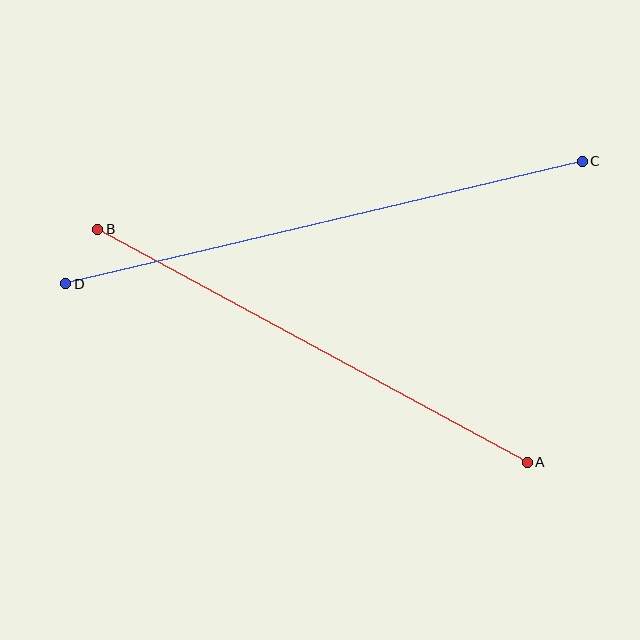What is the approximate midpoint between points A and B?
The midpoint is at approximately (312, 346) pixels.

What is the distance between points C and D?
The distance is approximately 531 pixels.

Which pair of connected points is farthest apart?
Points C and D are farthest apart.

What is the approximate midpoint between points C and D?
The midpoint is at approximately (324, 223) pixels.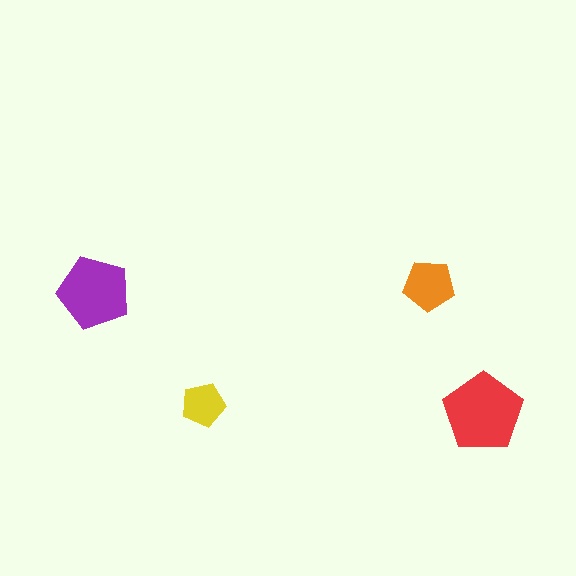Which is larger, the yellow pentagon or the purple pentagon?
The purple one.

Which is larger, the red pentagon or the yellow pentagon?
The red one.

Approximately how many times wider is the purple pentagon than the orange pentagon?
About 1.5 times wider.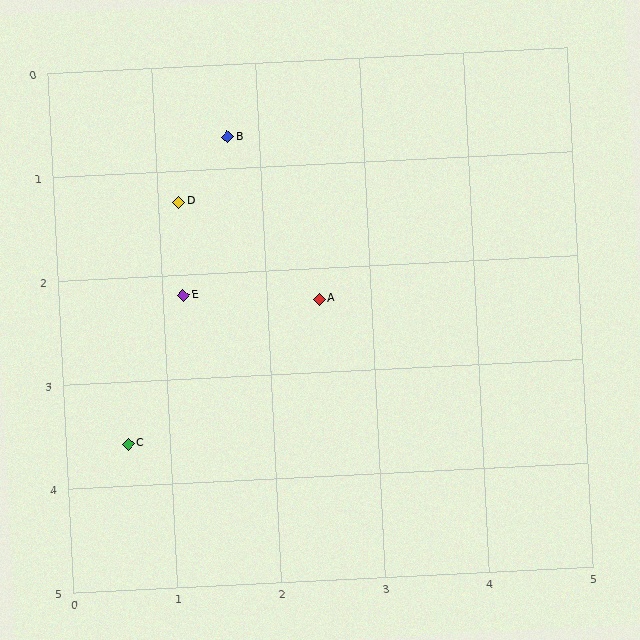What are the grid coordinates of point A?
Point A is at approximately (2.5, 2.3).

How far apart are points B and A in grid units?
Points B and A are about 1.8 grid units apart.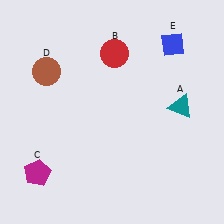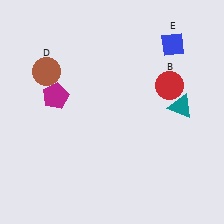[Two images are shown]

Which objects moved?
The objects that moved are: the red circle (B), the magenta pentagon (C).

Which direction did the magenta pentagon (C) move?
The magenta pentagon (C) moved up.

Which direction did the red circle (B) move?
The red circle (B) moved right.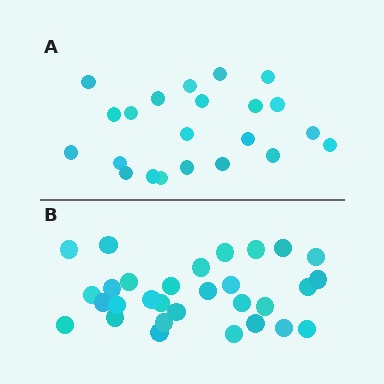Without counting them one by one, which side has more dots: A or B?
Region B (the bottom region) has more dots.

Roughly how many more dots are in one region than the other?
Region B has roughly 8 or so more dots than region A.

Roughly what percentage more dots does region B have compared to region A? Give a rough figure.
About 35% more.